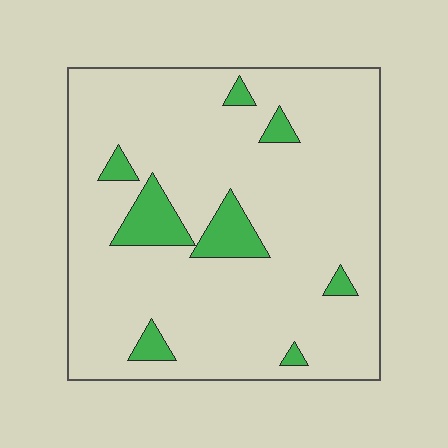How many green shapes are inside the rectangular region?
8.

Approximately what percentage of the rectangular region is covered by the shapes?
Approximately 10%.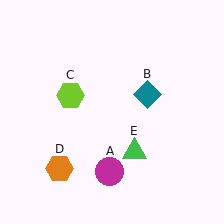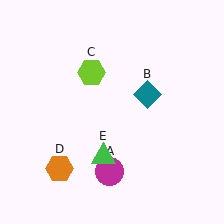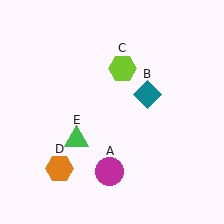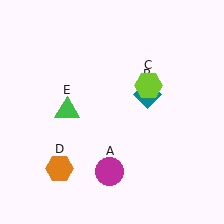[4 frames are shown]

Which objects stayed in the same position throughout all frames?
Magenta circle (object A) and teal diamond (object B) and orange hexagon (object D) remained stationary.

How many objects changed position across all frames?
2 objects changed position: lime hexagon (object C), green triangle (object E).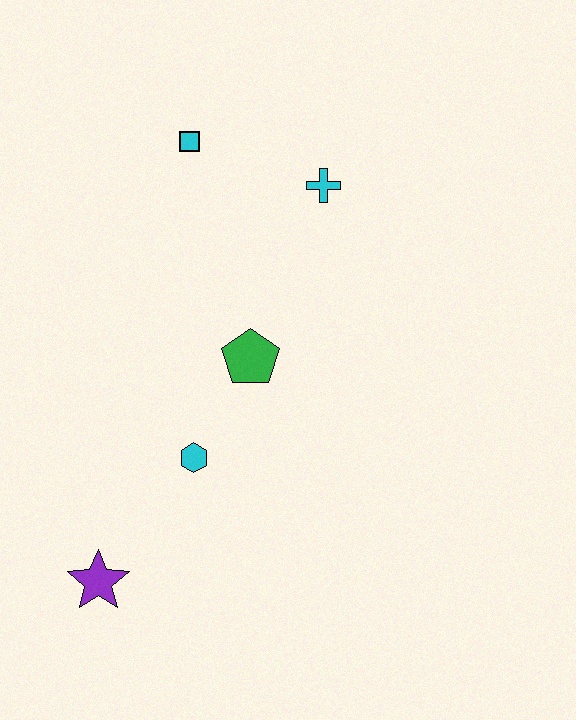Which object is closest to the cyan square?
The cyan cross is closest to the cyan square.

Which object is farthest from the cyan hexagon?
The cyan square is farthest from the cyan hexagon.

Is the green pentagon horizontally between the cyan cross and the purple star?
Yes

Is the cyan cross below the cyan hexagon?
No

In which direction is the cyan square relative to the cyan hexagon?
The cyan square is above the cyan hexagon.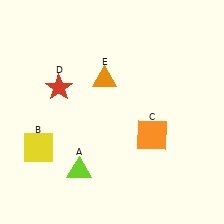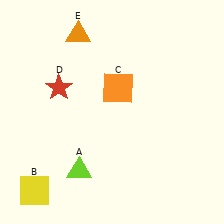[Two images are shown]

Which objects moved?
The objects that moved are: the yellow square (B), the orange square (C), the orange triangle (E).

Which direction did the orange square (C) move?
The orange square (C) moved up.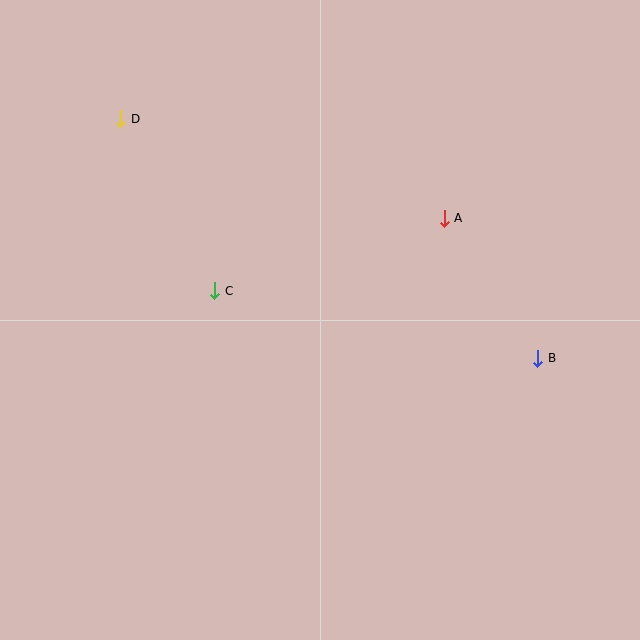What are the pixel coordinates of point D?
Point D is at (121, 119).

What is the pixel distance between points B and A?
The distance between B and A is 169 pixels.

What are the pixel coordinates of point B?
Point B is at (538, 358).